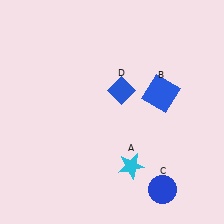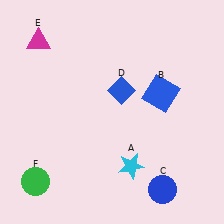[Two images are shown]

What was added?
A magenta triangle (E), a green circle (F) were added in Image 2.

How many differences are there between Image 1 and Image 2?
There are 2 differences between the two images.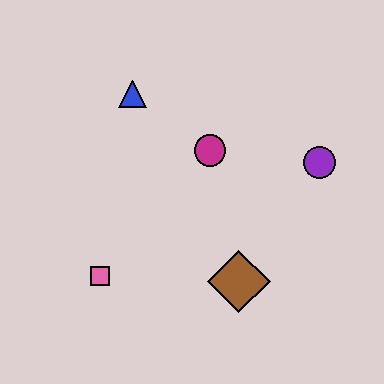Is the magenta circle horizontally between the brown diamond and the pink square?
Yes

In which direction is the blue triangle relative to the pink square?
The blue triangle is above the pink square.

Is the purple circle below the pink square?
No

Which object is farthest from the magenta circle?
The pink square is farthest from the magenta circle.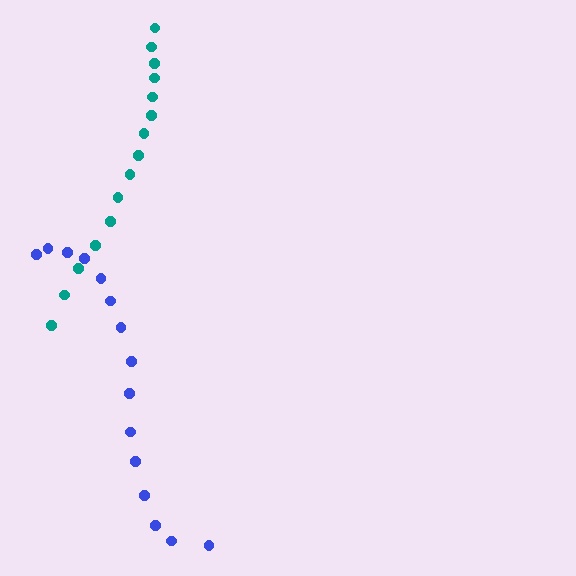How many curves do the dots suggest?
There are 2 distinct paths.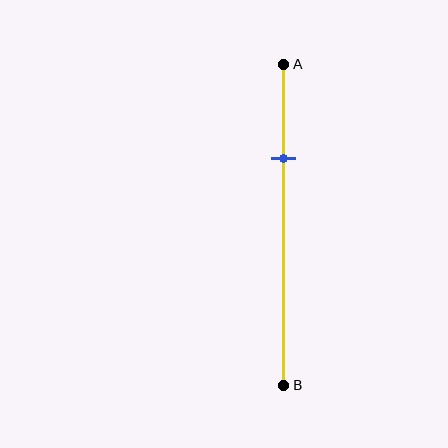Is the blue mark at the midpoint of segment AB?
No, the mark is at about 30% from A, not at the 50% midpoint.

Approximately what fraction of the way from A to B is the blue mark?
The blue mark is approximately 30% of the way from A to B.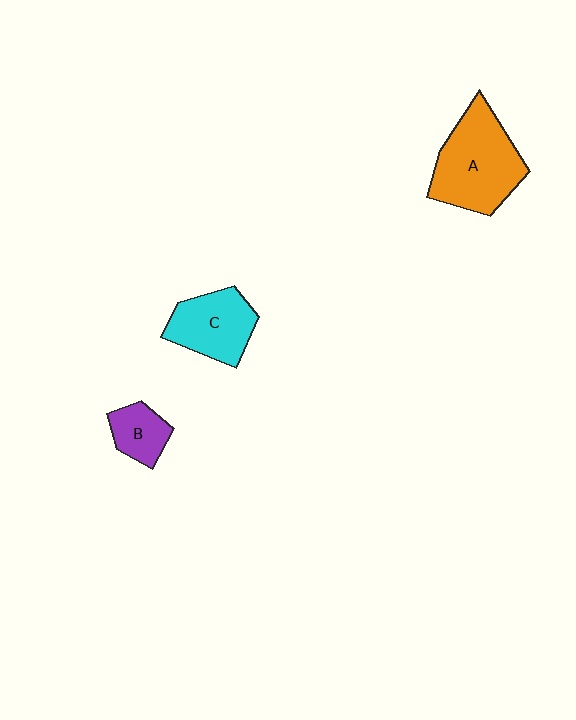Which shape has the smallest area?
Shape B (purple).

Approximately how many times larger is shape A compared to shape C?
Approximately 1.5 times.